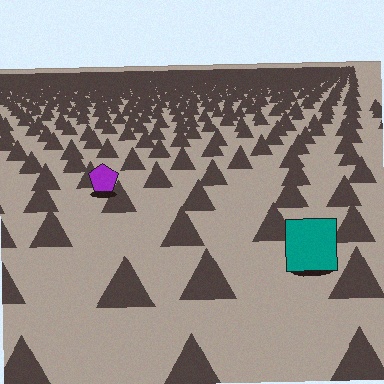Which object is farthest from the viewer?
The purple pentagon is farthest from the viewer. It appears smaller and the ground texture around it is denser.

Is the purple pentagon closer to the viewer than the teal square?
No. The teal square is closer — you can tell from the texture gradient: the ground texture is coarser near it.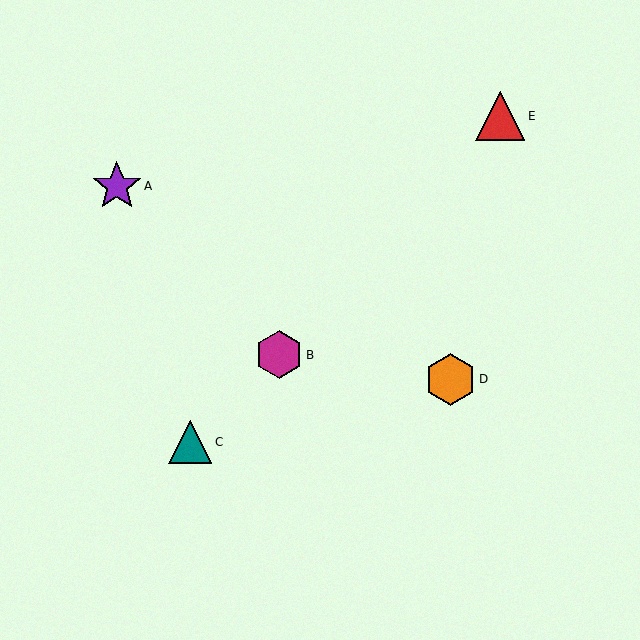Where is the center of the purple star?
The center of the purple star is at (117, 186).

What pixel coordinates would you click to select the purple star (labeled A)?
Click at (117, 186) to select the purple star A.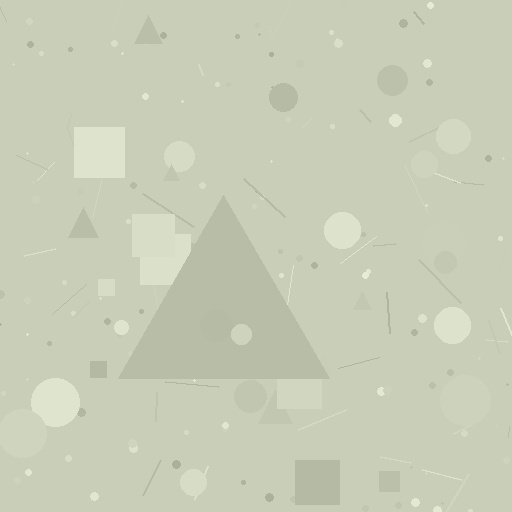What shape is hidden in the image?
A triangle is hidden in the image.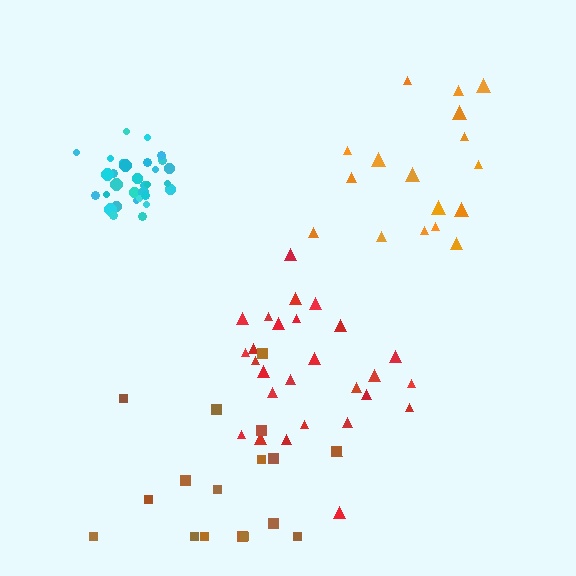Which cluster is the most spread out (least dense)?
Brown.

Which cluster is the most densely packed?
Cyan.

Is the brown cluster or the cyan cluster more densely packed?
Cyan.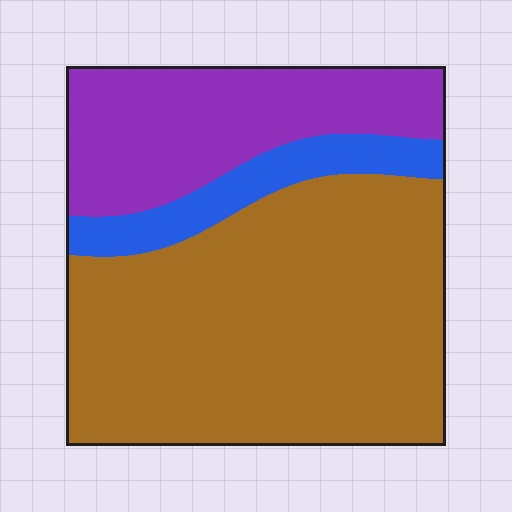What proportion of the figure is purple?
Purple covers 27% of the figure.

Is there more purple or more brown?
Brown.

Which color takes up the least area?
Blue, at roughly 10%.